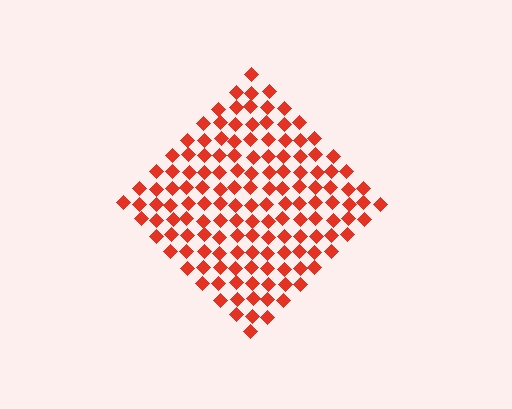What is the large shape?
The large shape is a diamond.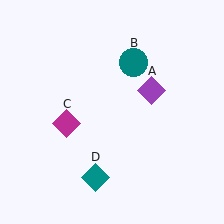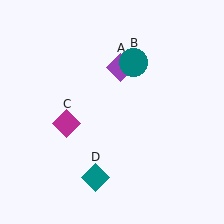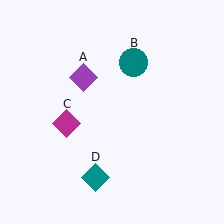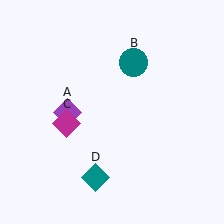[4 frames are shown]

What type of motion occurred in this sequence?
The purple diamond (object A) rotated counterclockwise around the center of the scene.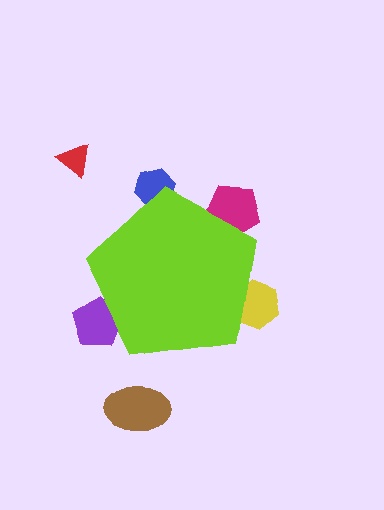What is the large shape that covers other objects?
A lime pentagon.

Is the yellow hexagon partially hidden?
Yes, the yellow hexagon is partially hidden behind the lime pentagon.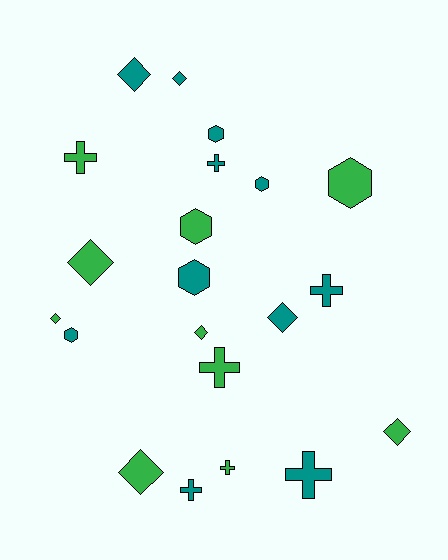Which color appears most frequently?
Teal, with 11 objects.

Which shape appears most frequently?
Diamond, with 8 objects.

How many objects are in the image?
There are 21 objects.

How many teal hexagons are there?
There are 4 teal hexagons.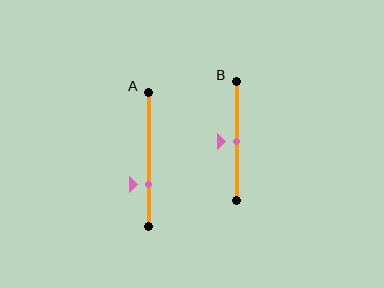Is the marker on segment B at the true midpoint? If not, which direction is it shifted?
Yes, the marker on segment B is at the true midpoint.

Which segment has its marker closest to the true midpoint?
Segment B has its marker closest to the true midpoint.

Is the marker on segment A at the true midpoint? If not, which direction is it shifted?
No, the marker on segment A is shifted downward by about 19% of the segment length.